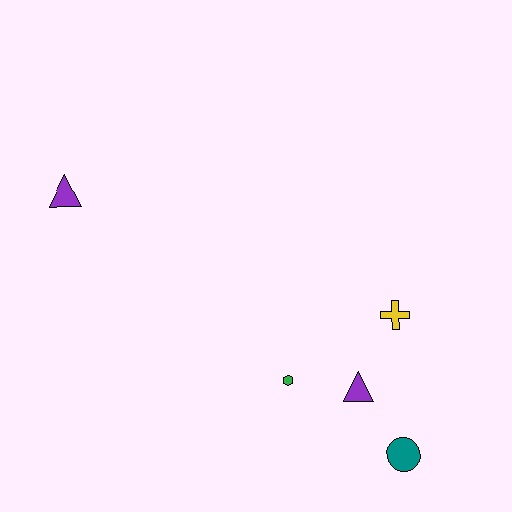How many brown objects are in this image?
There are no brown objects.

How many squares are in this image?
There are no squares.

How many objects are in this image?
There are 5 objects.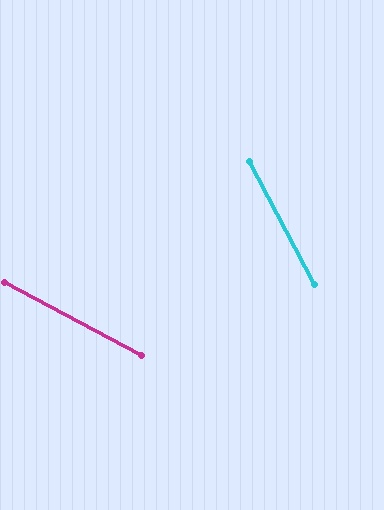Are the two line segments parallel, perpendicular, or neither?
Neither parallel nor perpendicular — they differ by about 34°.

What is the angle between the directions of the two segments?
Approximately 34 degrees.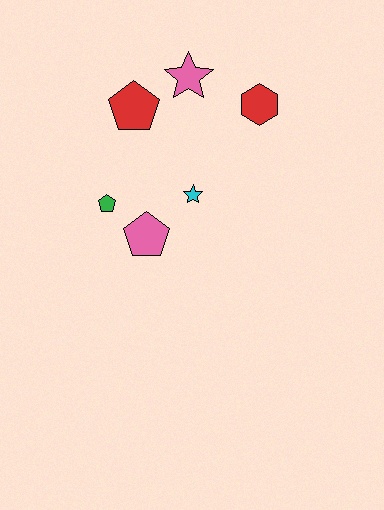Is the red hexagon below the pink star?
Yes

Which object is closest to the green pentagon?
The pink pentagon is closest to the green pentagon.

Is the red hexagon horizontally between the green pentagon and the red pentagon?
No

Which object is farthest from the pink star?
The pink pentagon is farthest from the pink star.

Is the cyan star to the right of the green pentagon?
Yes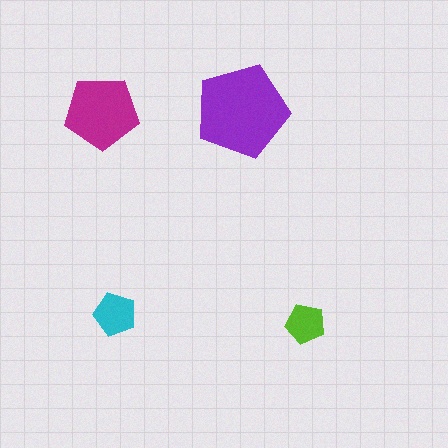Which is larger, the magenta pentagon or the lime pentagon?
The magenta one.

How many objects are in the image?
There are 4 objects in the image.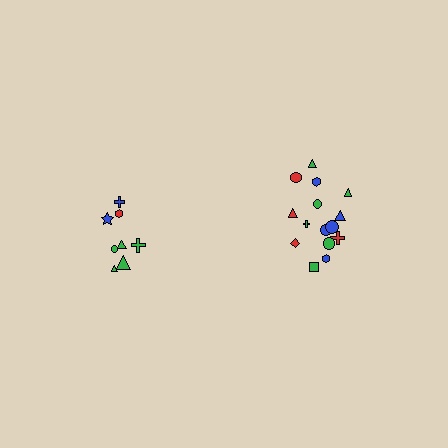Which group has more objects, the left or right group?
The right group.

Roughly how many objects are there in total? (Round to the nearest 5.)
Roughly 25 objects in total.